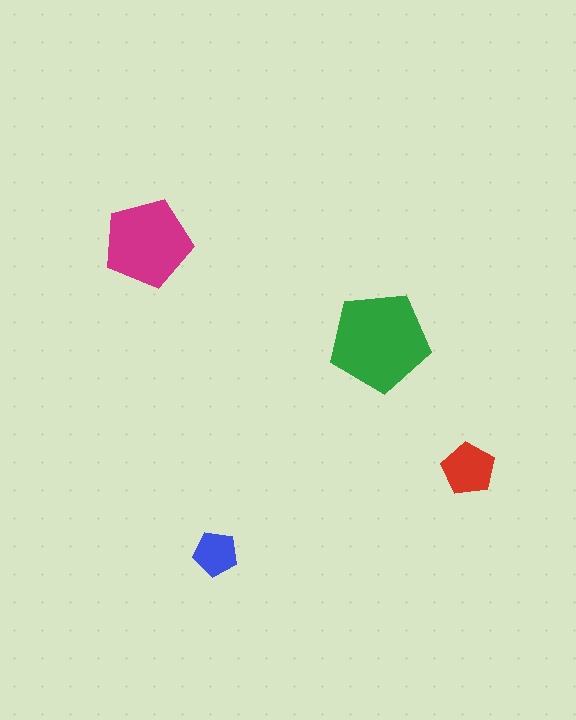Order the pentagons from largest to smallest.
the green one, the magenta one, the red one, the blue one.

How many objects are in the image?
There are 4 objects in the image.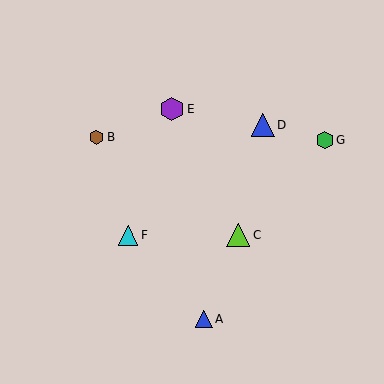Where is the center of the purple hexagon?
The center of the purple hexagon is at (172, 109).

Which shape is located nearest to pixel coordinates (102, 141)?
The brown hexagon (labeled B) at (97, 137) is nearest to that location.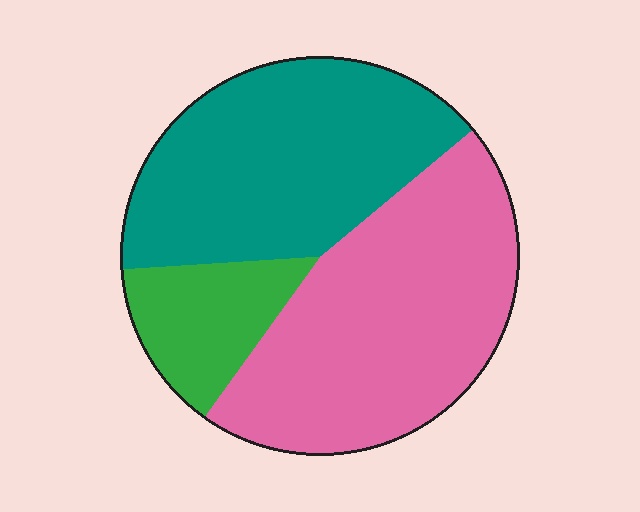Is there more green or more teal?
Teal.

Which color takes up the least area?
Green, at roughly 15%.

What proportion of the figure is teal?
Teal takes up about two fifths (2/5) of the figure.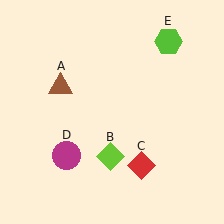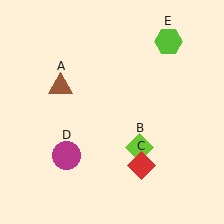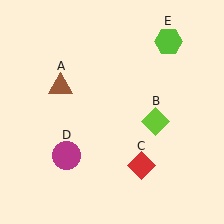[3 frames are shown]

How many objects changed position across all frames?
1 object changed position: lime diamond (object B).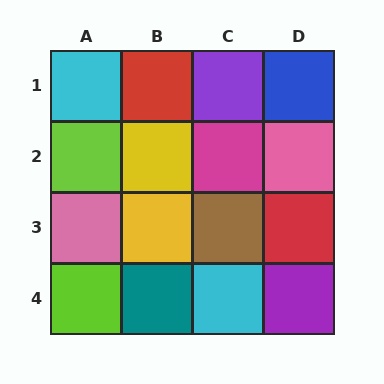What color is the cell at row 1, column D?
Blue.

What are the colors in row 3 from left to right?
Pink, yellow, brown, red.